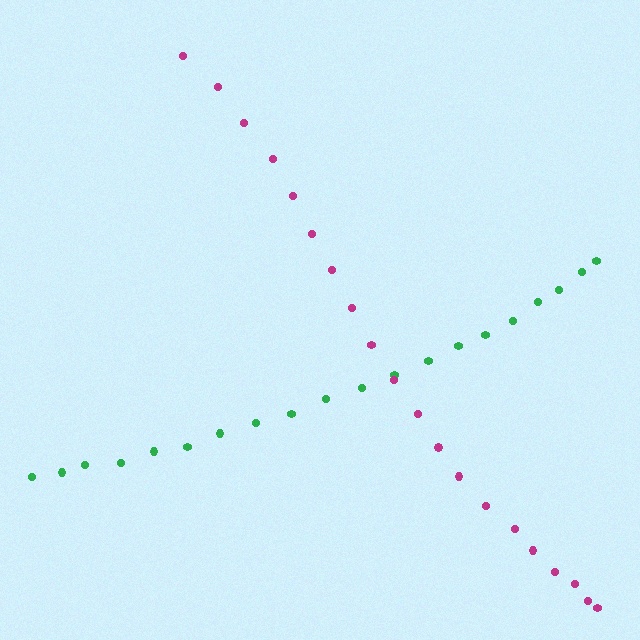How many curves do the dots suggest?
There are 2 distinct paths.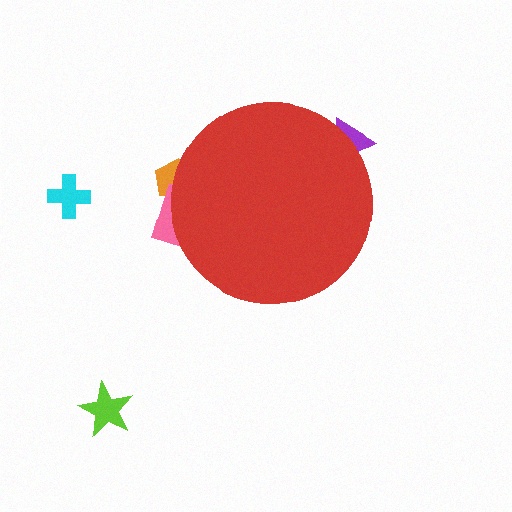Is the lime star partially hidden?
No, the lime star is fully visible.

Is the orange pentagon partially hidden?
Yes, the orange pentagon is partially hidden behind the red circle.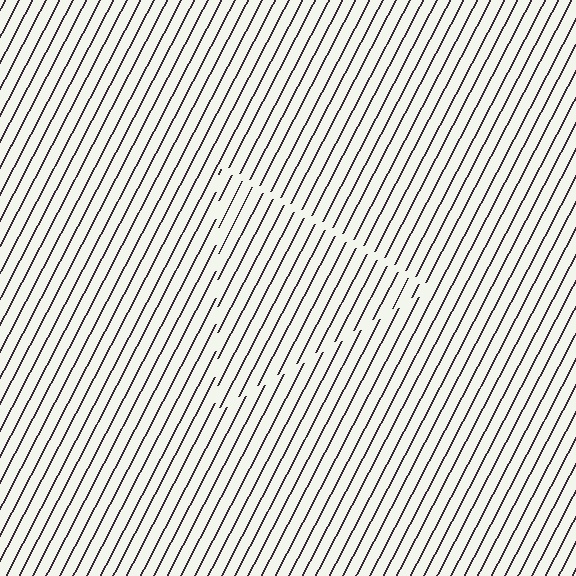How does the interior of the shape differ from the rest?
The interior of the shape contains the same grating, shifted by half a period — the contour is defined by the phase discontinuity where line-ends from the inner and outer gratings abut.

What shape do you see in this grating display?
An illusory triangle. The interior of the shape contains the same grating, shifted by half a period — the contour is defined by the phase discontinuity where line-ends from the inner and outer gratings abut.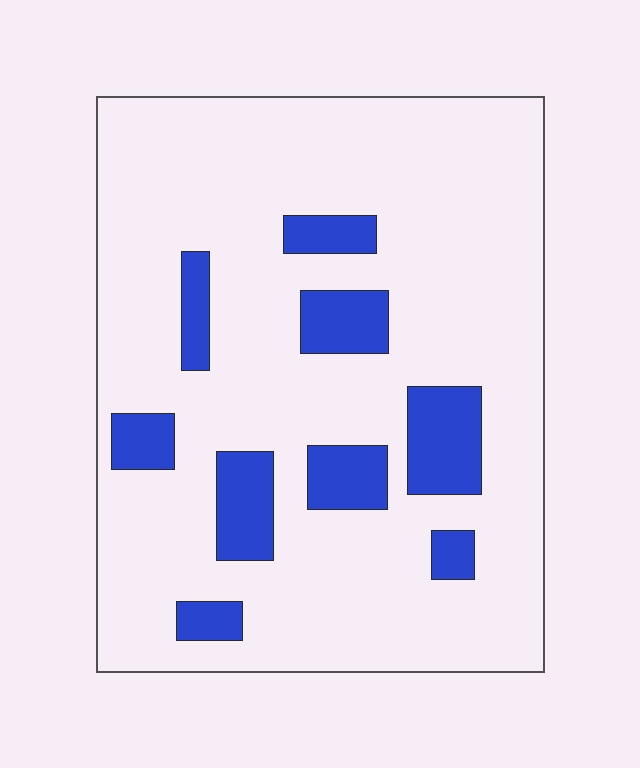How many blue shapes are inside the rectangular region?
9.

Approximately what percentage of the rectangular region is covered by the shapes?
Approximately 15%.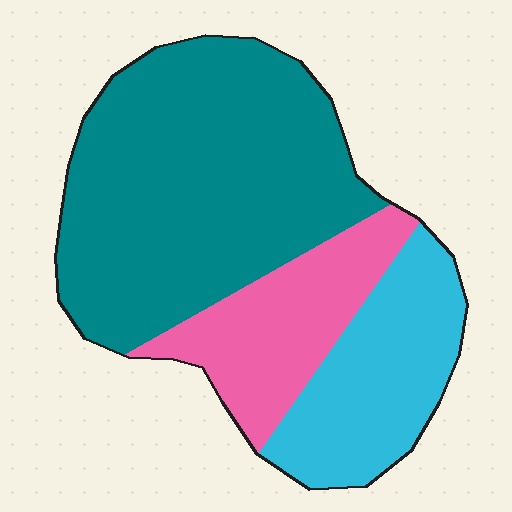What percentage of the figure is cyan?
Cyan covers 23% of the figure.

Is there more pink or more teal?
Teal.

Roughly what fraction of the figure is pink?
Pink covers 21% of the figure.